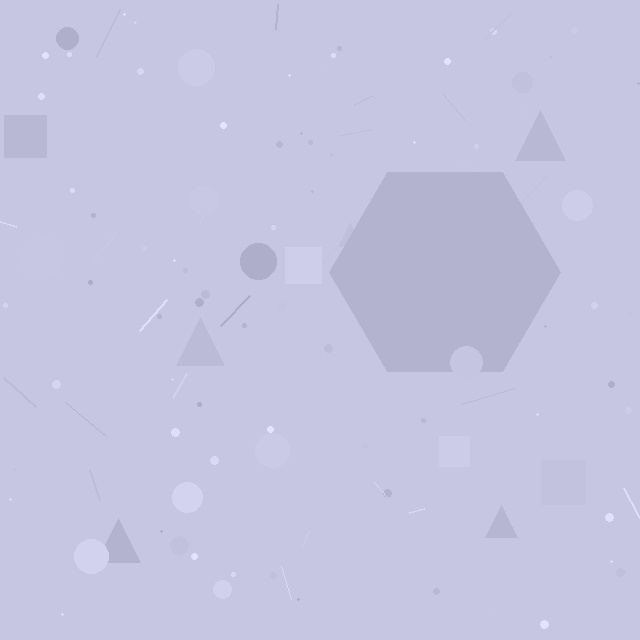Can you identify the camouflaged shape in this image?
The camouflaged shape is a hexagon.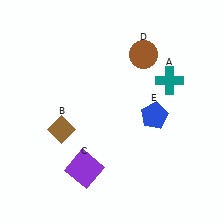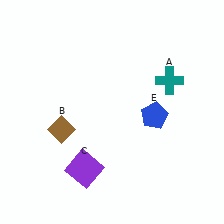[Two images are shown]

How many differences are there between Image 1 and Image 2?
There is 1 difference between the two images.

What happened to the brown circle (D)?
The brown circle (D) was removed in Image 2. It was in the top-right area of Image 1.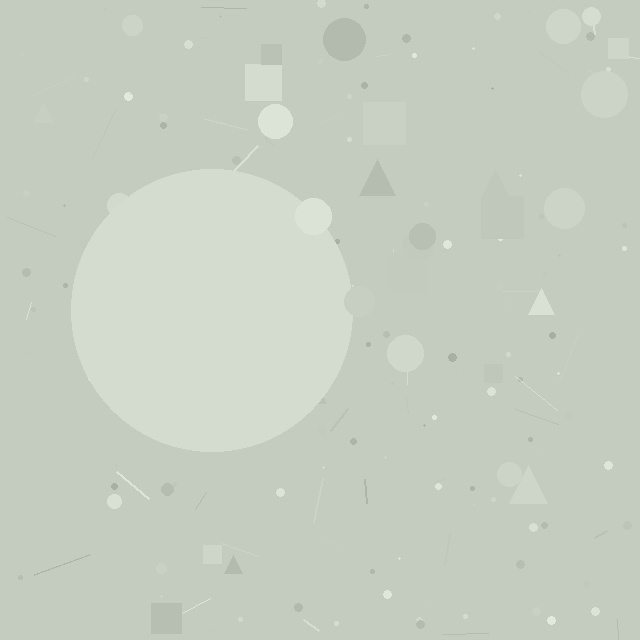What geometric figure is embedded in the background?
A circle is embedded in the background.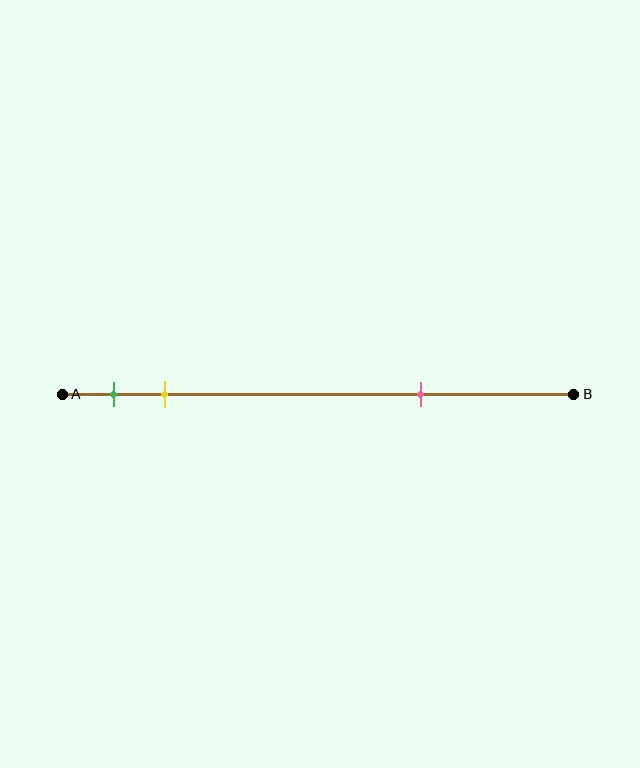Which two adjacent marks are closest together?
The green and yellow marks are the closest adjacent pair.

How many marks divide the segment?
There are 3 marks dividing the segment.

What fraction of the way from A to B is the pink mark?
The pink mark is approximately 70% (0.7) of the way from A to B.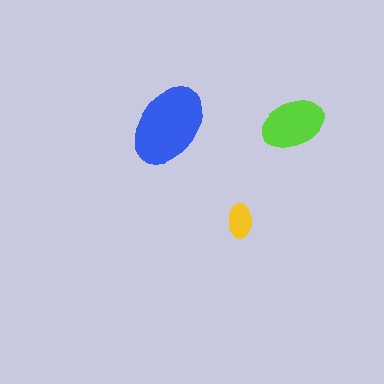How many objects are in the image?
There are 3 objects in the image.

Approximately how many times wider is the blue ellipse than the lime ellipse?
About 1.5 times wider.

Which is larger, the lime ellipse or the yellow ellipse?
The lime one.